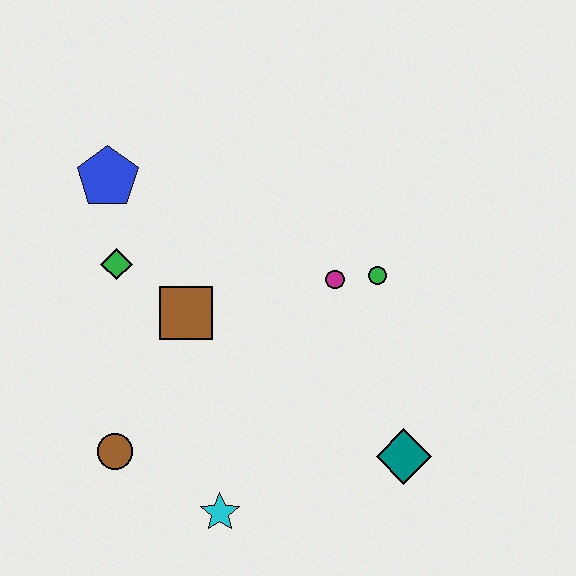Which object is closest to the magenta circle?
The green circle is closest to the magenta circle.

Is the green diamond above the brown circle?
Yes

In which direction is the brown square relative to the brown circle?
The brown square is above the brown circle.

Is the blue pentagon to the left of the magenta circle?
Yes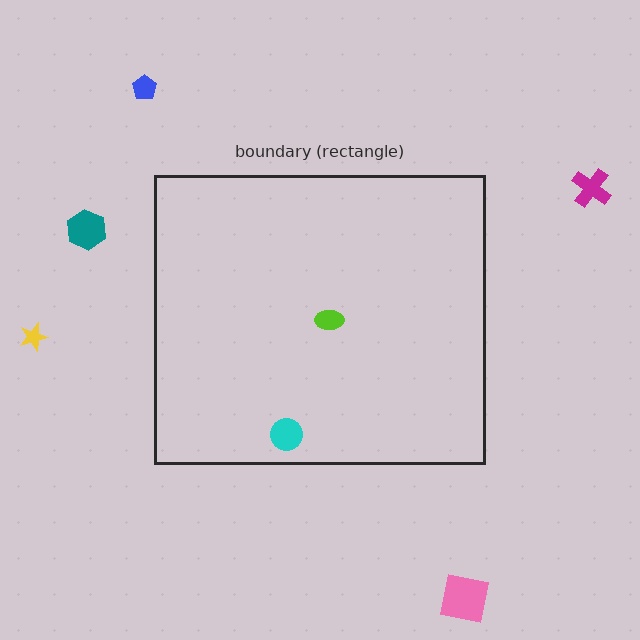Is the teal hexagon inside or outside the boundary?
Outside.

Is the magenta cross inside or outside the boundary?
Outside.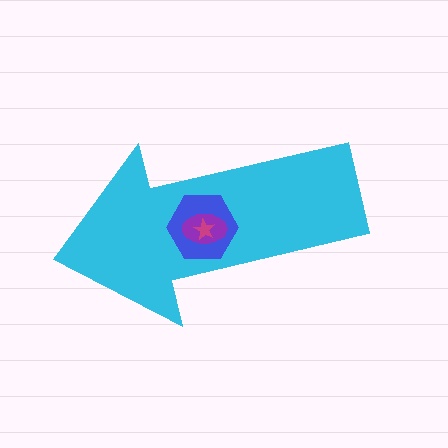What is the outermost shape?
The cyan arrow.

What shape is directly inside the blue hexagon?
The purple ellipse.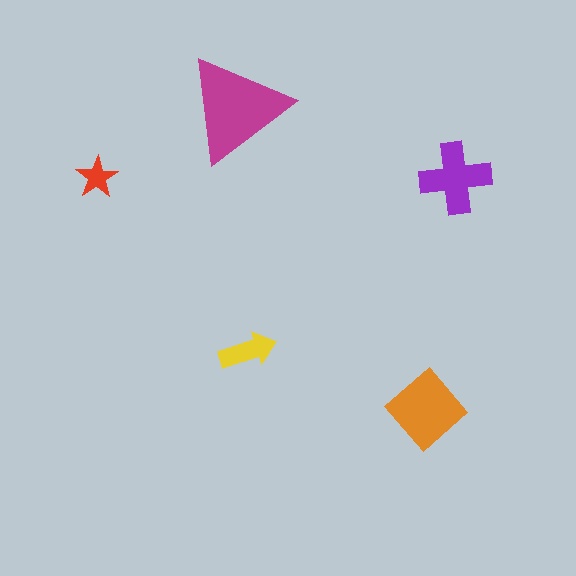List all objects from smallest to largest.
The red star, the yellow arrow, the purple cross, the orange diamond, the magenta triangle.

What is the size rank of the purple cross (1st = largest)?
3rd.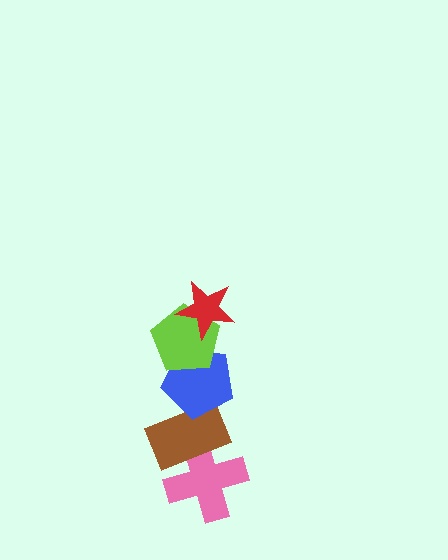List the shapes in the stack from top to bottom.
From top to bottom: the red star, the lime pentagon, the blue pentagon, the brown rectangle, the pink cross.